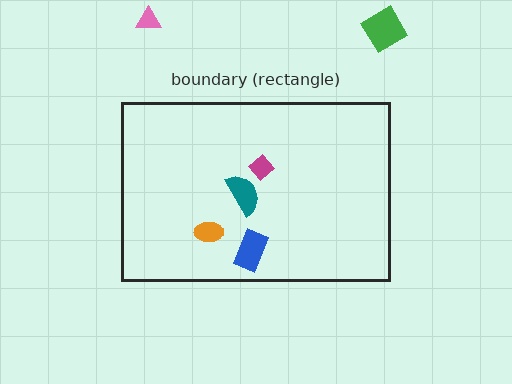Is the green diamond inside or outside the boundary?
Outside.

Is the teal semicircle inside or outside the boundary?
Inside.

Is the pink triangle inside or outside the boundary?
Outside.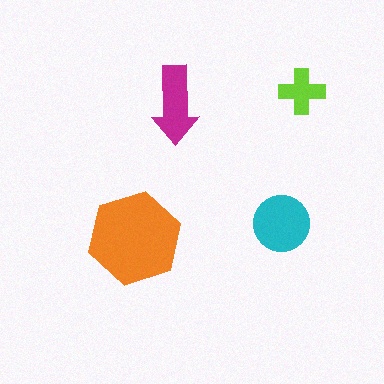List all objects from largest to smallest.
The orange hexagon, the cyan circle, the magenta arrow, the lime cross.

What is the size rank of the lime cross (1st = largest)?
4th.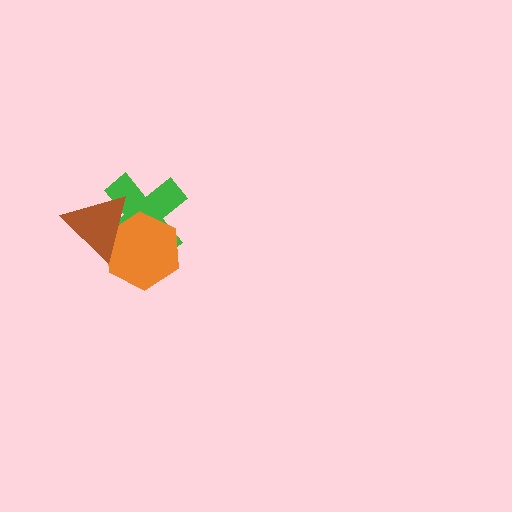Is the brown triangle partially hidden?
No, no other shape covers it.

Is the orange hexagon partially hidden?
Yes, it is partially covered by another shape.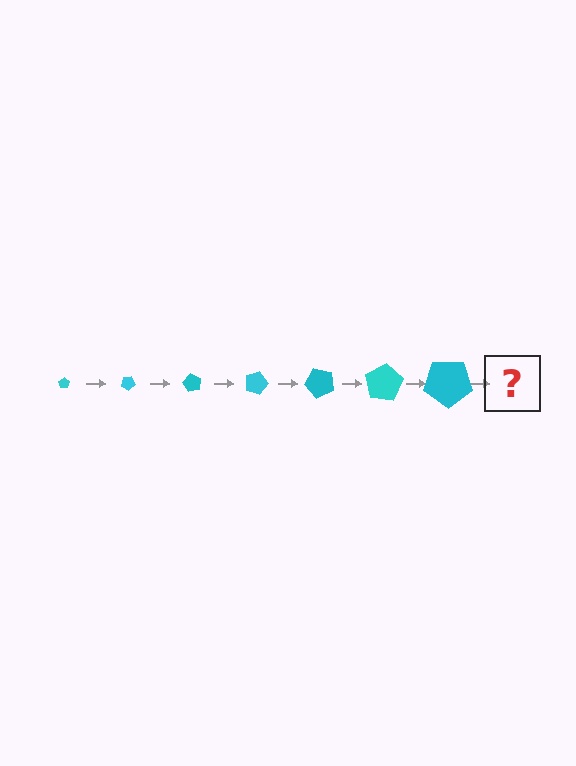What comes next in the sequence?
The next element should be a pentagon, larger than the previous one and rotated 210 degrees from the start.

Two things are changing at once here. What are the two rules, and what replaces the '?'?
The two rules are that the pentagon grows larger each step and it rotates 30 degrees each step. The '?' should be a pentagon, larger than the previous one and rotated 210 degrees from the start.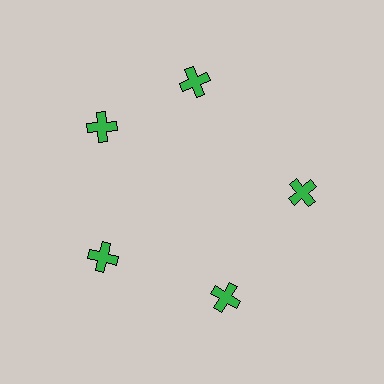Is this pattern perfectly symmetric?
No. The 5 green crosses are arranged in a ring, but one element near the 1 o'clock position is rotated out of alignment along the ring, breaking the 5-fold rotational symmetry.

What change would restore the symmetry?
The symmetry would be restored by rotating it back into even spacing with its neighbors so that all 5 crosses sit at equal angles and equal distance from the center.